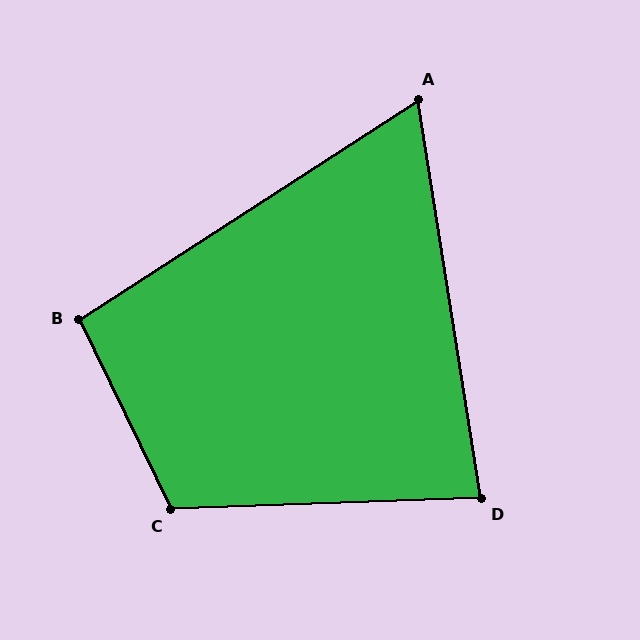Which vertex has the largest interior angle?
C, at approximately 114 degrees.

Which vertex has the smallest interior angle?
A, at approximately 66 degrees.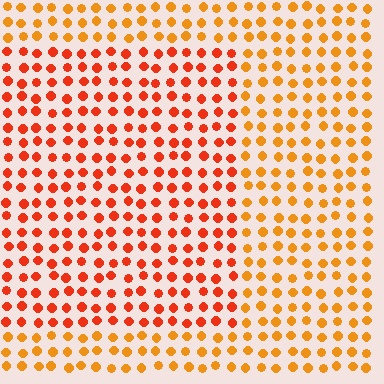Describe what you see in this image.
The image is filled with small orange elements in a uniform arrangement. A rectangle-shaped region is visible where the elements are tinted to a slightly different hue, forming a subtle color boundary.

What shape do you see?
I see a rectangle.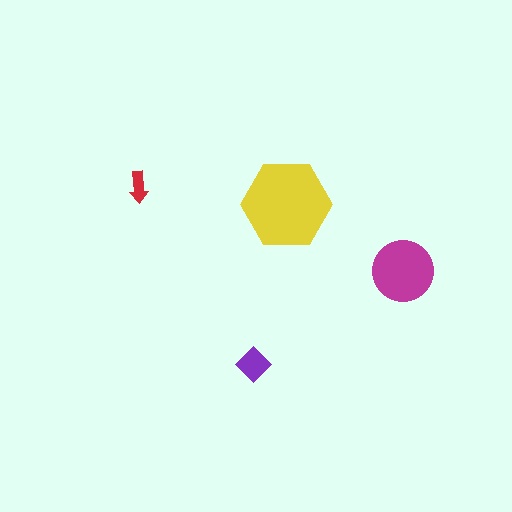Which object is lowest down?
The purple diamond is bottommost.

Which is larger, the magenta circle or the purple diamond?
The magenta circle.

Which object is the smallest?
The red arrow.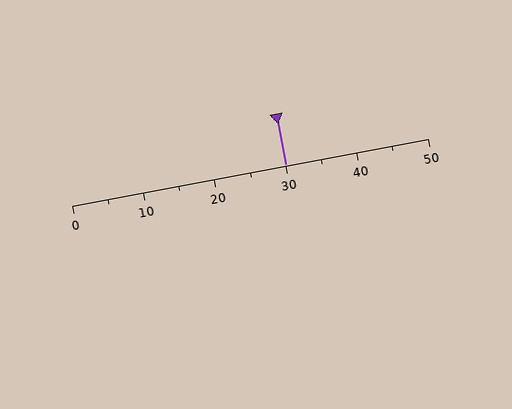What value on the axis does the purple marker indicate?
The marker indicates approximately 30.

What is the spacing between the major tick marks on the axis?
The major ticks are spaced 10 apart.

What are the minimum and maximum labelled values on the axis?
The axis runs from 0 to 50.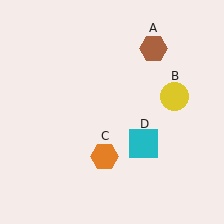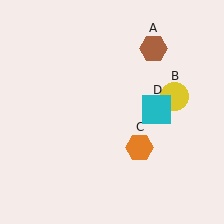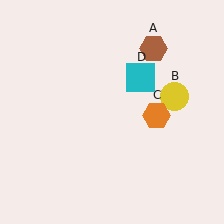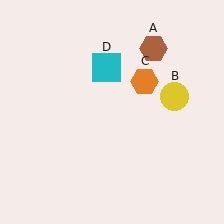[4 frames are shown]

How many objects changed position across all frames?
2 objects changed position: orange hexagon (object C), cyan square (object D).